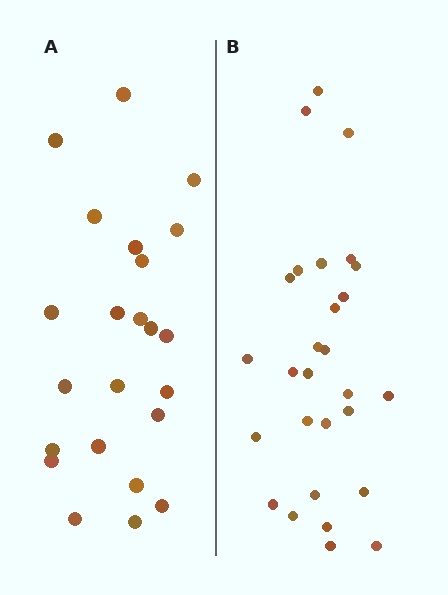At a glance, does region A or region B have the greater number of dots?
Region B (the right region) has more dots.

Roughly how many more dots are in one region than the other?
Region B has about 5 more dots than region A.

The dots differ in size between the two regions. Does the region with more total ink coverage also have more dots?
No. Region A has more total ink coverage because its dots are larger, but region B actually contains more individual dots. Total area can be misleading — the number of items is what matters here.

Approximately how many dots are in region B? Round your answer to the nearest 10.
About 30 dots. (The exact count is 28, which rounds to 30.)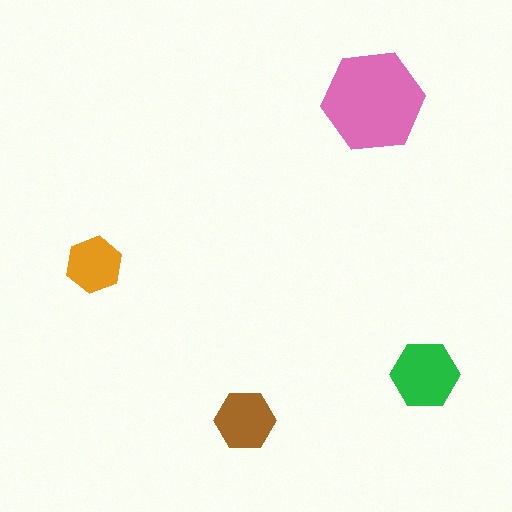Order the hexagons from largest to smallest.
the pink one, the green one, the brown one, the orange one.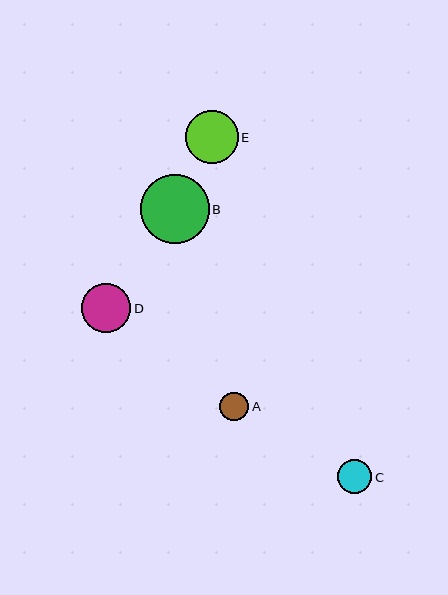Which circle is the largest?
Circle B is the largest with a size of approximately 69 pixels.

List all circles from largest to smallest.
From largest to smallest: B, E, D, C, A.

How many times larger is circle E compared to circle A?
Circle E is approximately 1.8 times the size of circle A.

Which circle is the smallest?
Circle A is the smallest with a size of approximately 29 pixels.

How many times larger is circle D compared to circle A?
Circle D is approximately 1.7 times the size of circle A.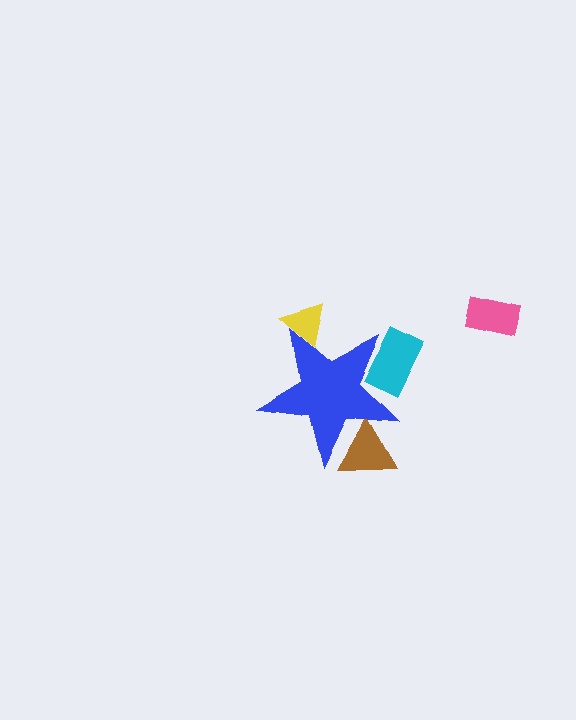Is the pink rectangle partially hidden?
No, the pink rectangle is fully visible.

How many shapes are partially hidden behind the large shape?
3 shapes are partially hidden.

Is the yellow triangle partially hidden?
Yes, the yellow triangle is partially hidden behind the blue star.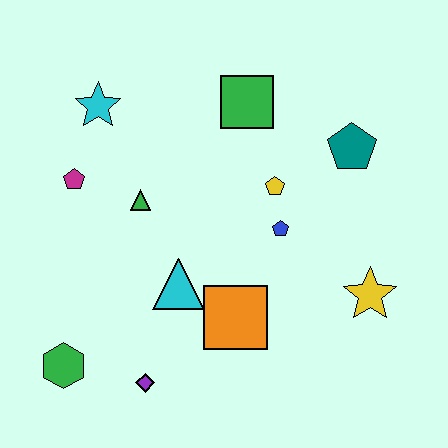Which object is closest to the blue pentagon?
The yellow pentagon is closest to the blue pentagon.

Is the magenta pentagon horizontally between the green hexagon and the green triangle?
Yes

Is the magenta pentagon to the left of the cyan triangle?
Yes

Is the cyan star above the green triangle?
Yes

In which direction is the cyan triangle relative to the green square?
The cyan triangle is below the green square.